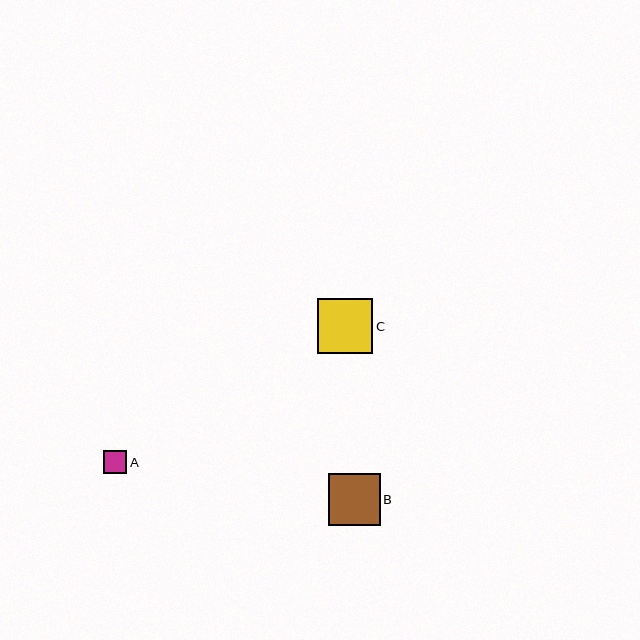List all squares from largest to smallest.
From largest to smallest: C, B, A.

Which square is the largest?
Square C is the largest with a size of approximately 55 pixels.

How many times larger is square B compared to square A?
Square B is approximately 2.2 times the size of square A.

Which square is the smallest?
Square A is the smallest with a size of approximately 24 pixels.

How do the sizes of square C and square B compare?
Square C and square B are approximately the same size.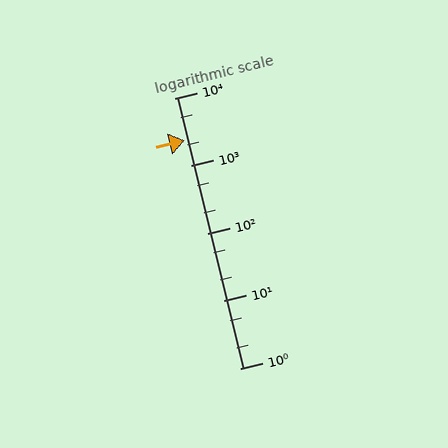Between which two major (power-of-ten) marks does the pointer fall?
The pointer is between 1000 and 10000.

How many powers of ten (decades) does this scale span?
The scale spans 4 decades, from 1 to 10000.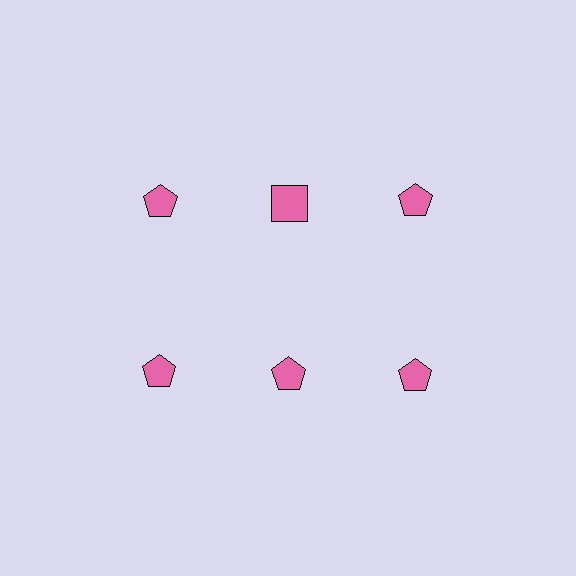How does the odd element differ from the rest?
It has a different shape: square instead of pentagon.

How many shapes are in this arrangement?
There are 6 shapes arranged in a grid pattern.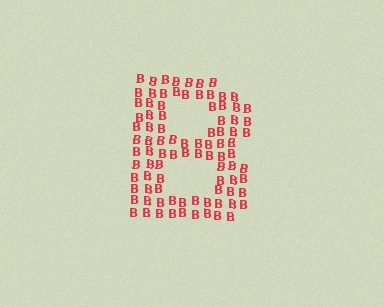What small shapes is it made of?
It is made of small letter B's.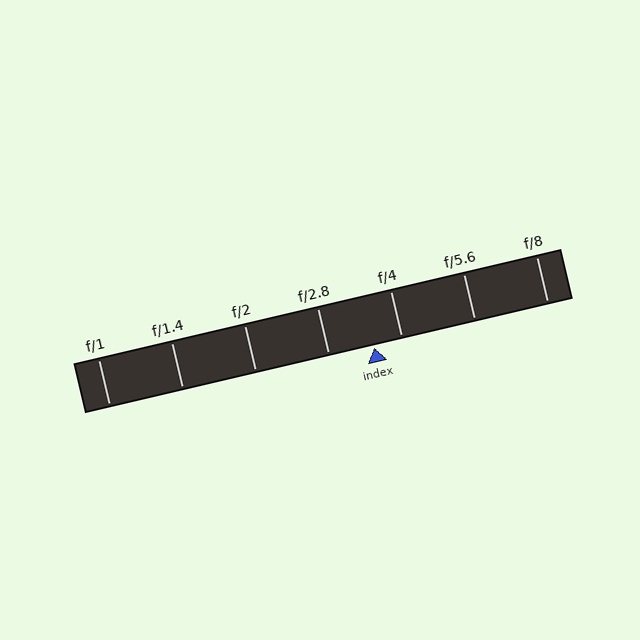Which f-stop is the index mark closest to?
The index mark is closest to f/4.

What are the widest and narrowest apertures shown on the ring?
The widest aperture shown is f/1 and the narrowest is f/8.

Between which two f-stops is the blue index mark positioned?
The index mark is between f/2.8 and f/4.